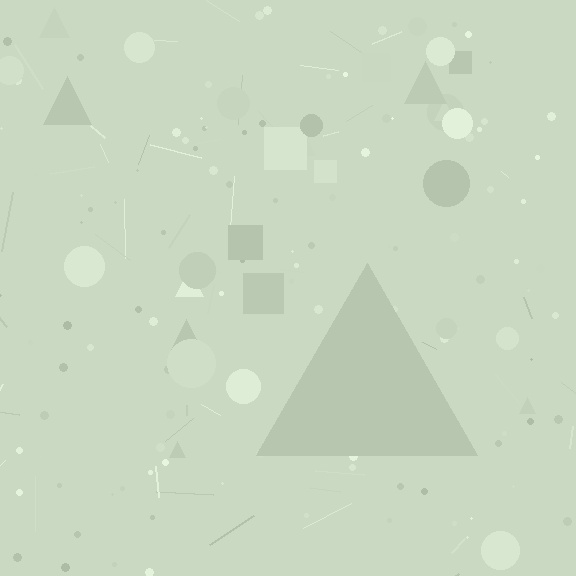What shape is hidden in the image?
A triangle is hidden in the image.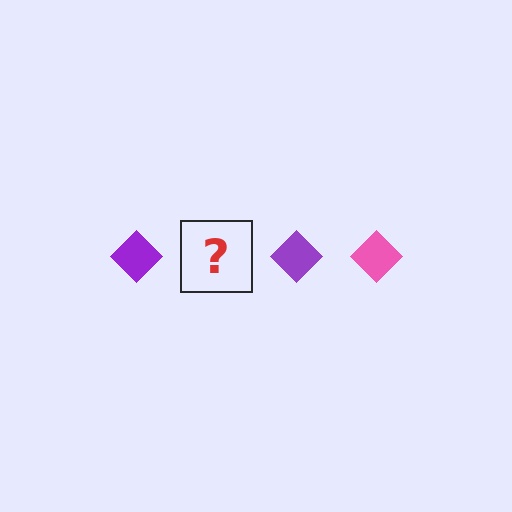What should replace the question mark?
The question mark should be replaced with a pink diamond.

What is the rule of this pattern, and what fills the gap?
The rule is that the pattern cycles through purple, pink diamonds. The gap should be filled with a pink diamond.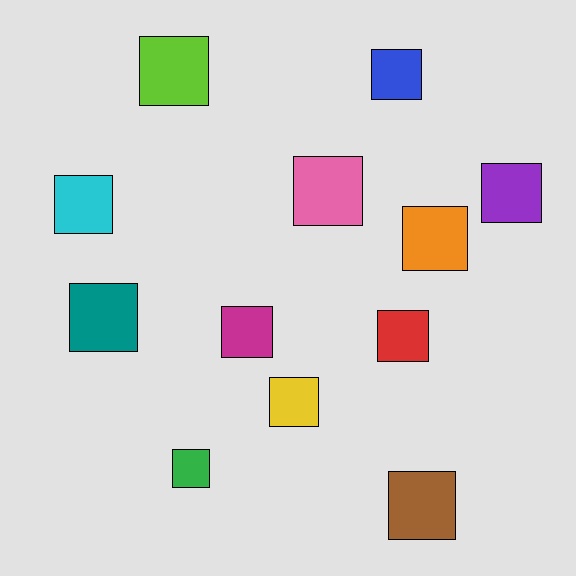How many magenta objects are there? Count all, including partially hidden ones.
There is 1 magenta object.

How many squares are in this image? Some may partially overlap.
There are 12 squares.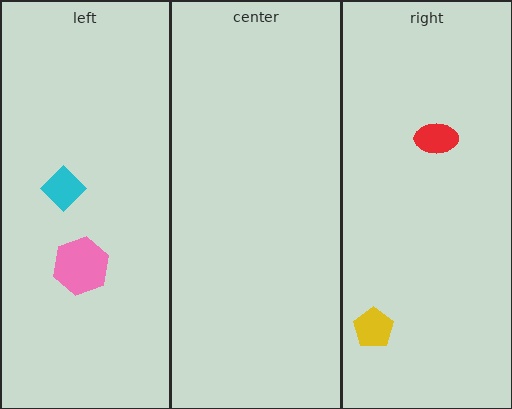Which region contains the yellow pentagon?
The right region.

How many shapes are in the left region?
2.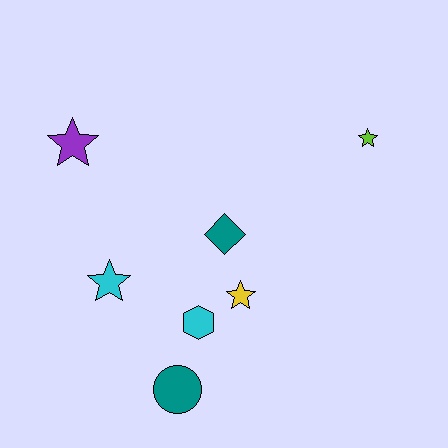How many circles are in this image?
There is 1 circle.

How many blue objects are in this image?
There are no blue objects.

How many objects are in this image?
There are 7 objects.